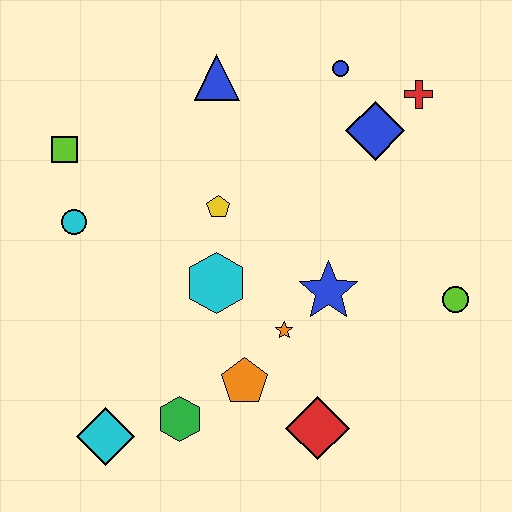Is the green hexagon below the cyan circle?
Yes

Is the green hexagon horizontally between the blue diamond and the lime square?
Yes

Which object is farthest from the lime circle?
The lime square is farthest from the lime circle.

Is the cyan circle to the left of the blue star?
Yes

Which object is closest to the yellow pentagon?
The cyan hexagon is closest to the yellow pentagon.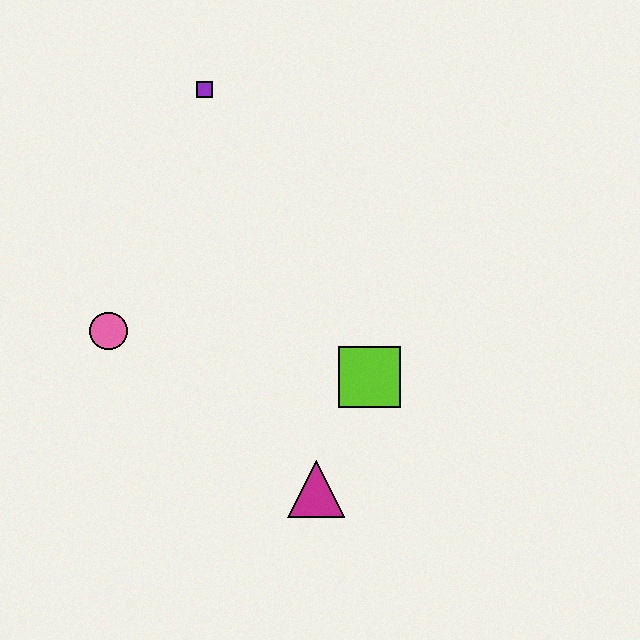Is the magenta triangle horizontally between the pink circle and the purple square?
No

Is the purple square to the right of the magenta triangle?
No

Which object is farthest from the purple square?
The magenta triangle is farthest from the purple square.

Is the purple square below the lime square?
No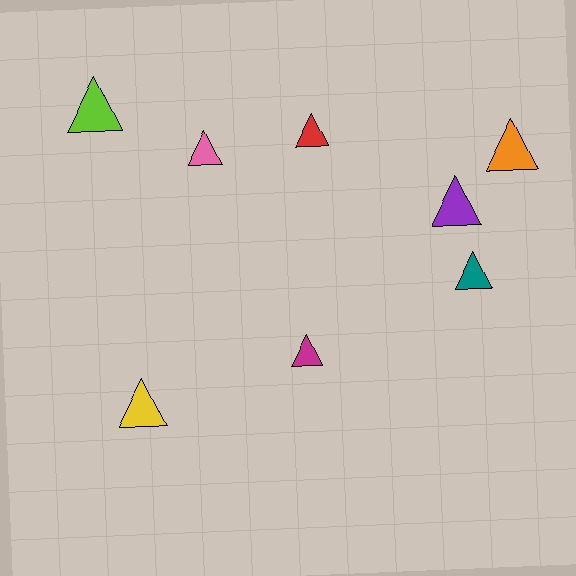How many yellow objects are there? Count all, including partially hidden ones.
There is 1 yellow object.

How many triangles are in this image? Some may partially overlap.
There are 8 triangles.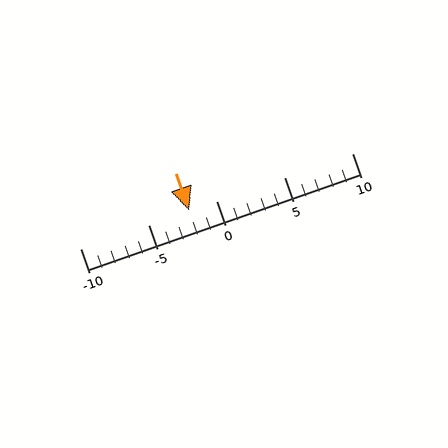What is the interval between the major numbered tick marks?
The major tick marks are spaced 5 units apart.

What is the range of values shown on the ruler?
The ruler shows values from -10 to 10.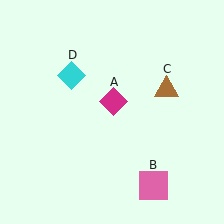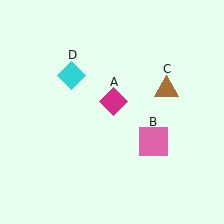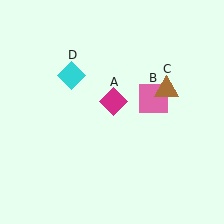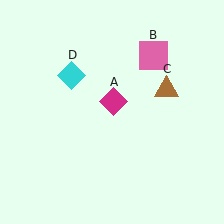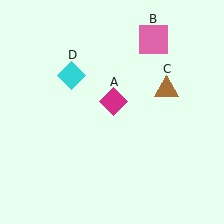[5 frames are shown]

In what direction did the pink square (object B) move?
The pink square (object B) moved up.